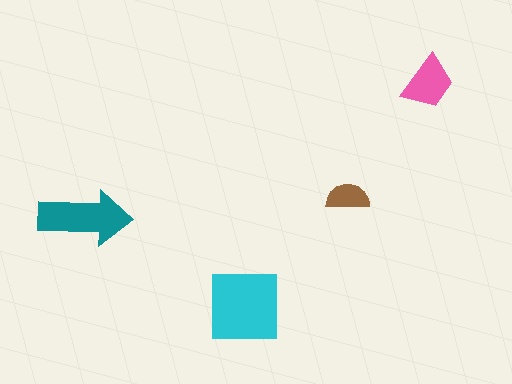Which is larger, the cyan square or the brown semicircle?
The cyan square.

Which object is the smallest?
The brown semicircle.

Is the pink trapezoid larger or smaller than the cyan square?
Smaller.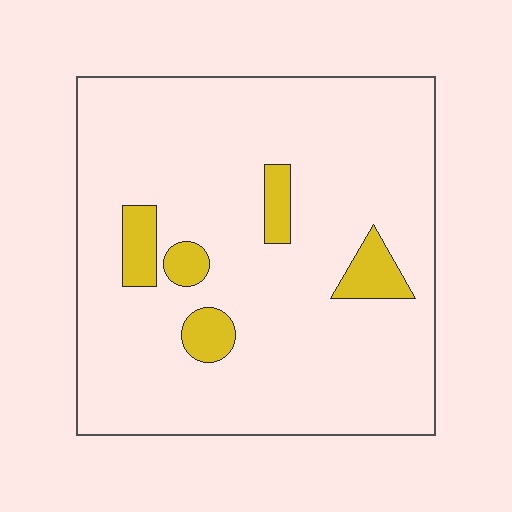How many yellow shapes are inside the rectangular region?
5.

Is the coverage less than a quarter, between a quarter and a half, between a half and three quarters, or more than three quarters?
Less than a quarter.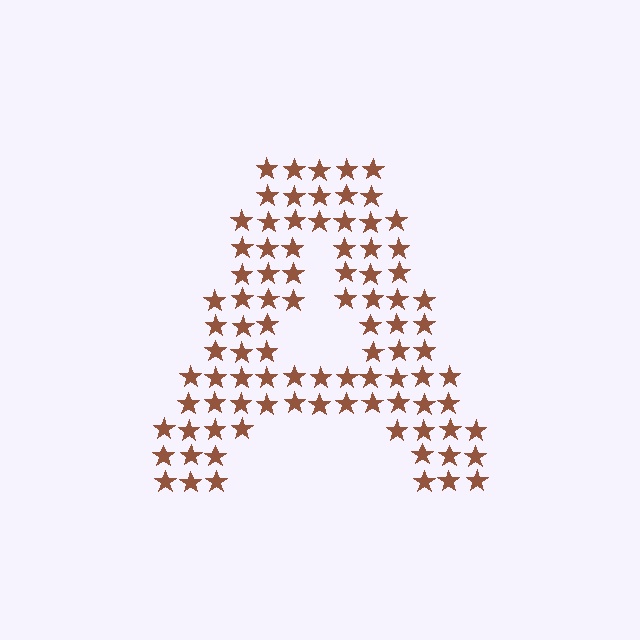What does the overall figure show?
The overall figure shows the letter A.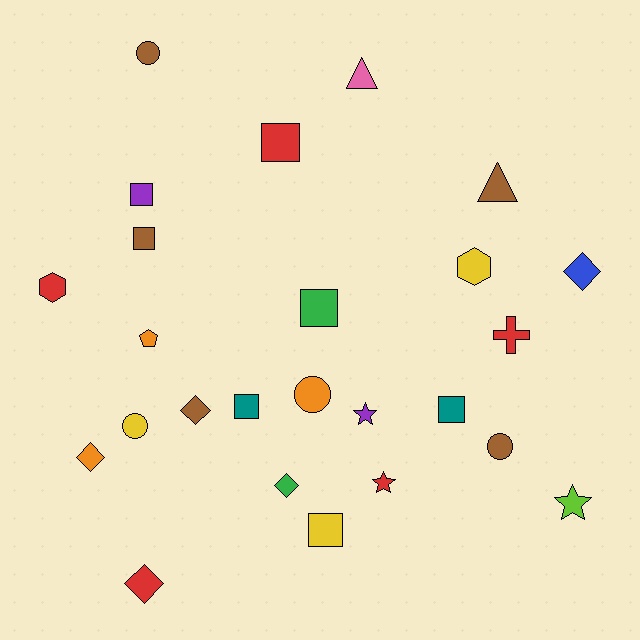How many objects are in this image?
There are 25 objects.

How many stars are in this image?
There are 3 stars.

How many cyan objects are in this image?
There are no cyan objects.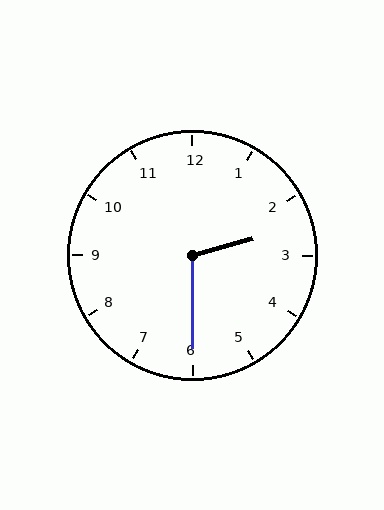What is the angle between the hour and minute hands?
Approximately 105 degrees.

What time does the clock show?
2:30.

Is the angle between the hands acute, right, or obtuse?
It is obtuse.